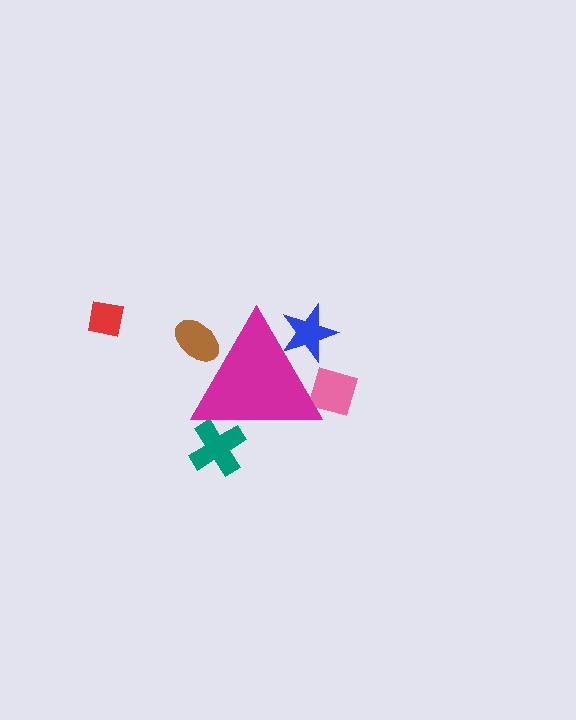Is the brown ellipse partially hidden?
Yes, the brown ellipse is partially hidden behind the magenta triangle.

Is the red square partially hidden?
No, the red square is fully visible.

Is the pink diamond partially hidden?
Yes, the pink diamond is partially hidden behind the magenta triangle.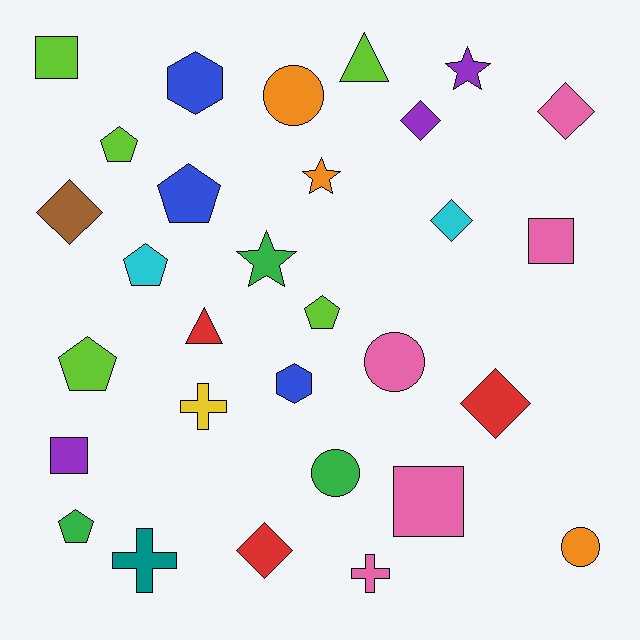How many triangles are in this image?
There are 2 triangles.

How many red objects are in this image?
There are 3 red objects.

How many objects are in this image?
There are 30 objects.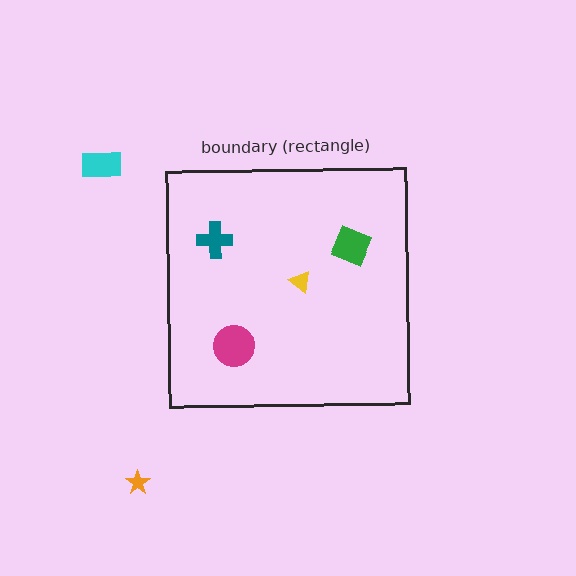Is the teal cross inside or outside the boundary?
Inside.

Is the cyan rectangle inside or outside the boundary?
Outside.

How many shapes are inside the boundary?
5 inside, 2 outside.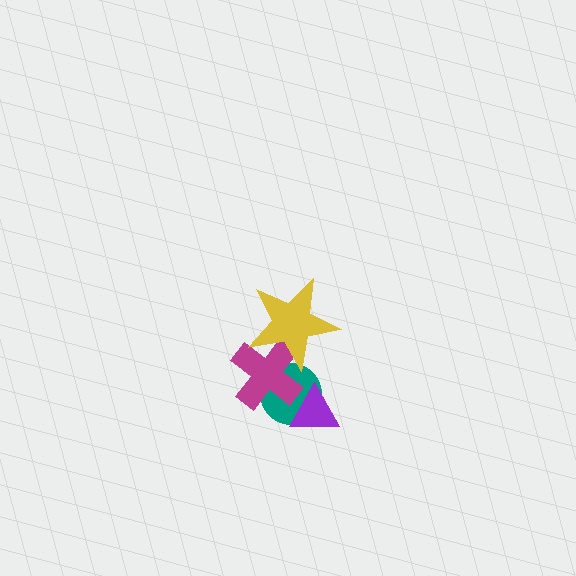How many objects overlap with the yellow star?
2 objects overlap with the yellow star.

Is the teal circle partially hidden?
Yes, it is partially covered by another shape.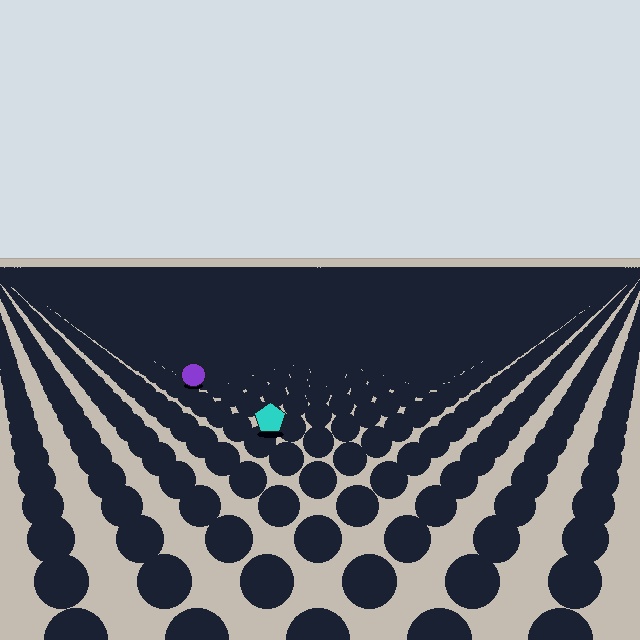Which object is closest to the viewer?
The cyan pentagon is closest. The texture marks near it are larger and more spread out.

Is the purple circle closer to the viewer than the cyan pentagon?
No. The cyan pentagon is closer — you can tell from the texture gradient: the ground texture is coarser near it.